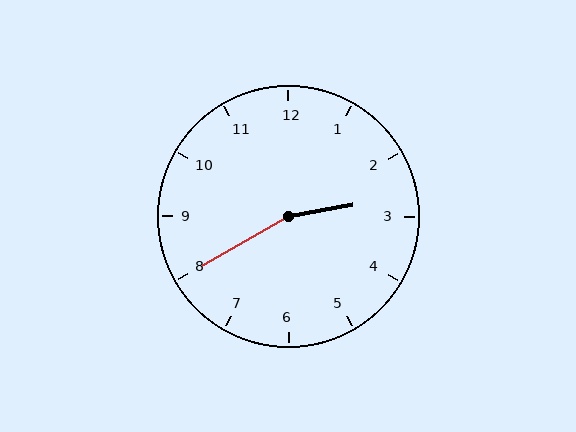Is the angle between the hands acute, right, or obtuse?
It is obtuse.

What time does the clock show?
2:40.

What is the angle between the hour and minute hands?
Approximately 160 degrees.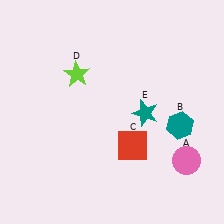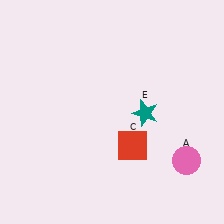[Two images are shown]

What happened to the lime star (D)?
The lime star (D) was removed in Image 2. It was in the top-left area of Image 1.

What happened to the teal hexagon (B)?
The teal hexagon (B) was removed in Image 2. It was in the bottom-right area of Image 1.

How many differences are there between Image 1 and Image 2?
There are 2 differences between the two images.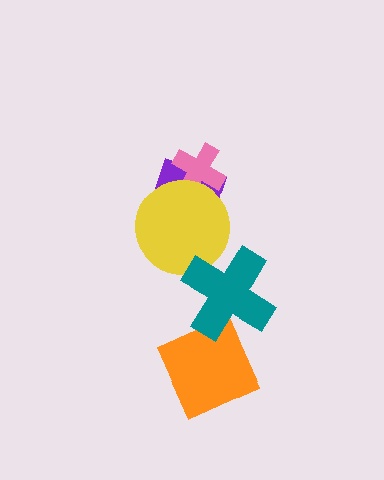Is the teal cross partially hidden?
No, no other shape covers it.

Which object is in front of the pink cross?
The yellow circle is in front of the pink cross.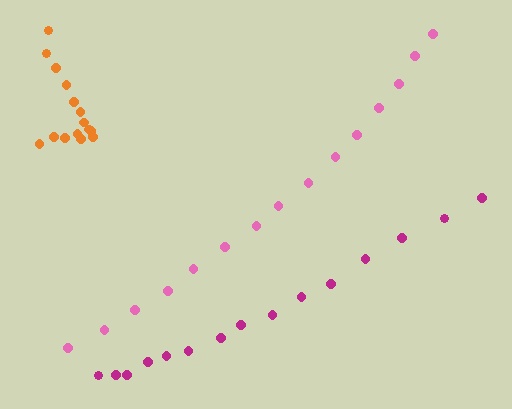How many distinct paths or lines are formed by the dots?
There are 3 distinct paths.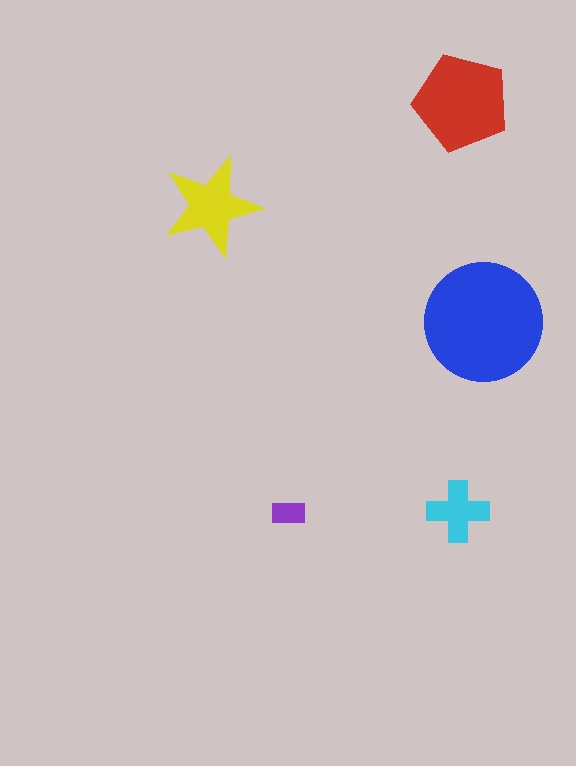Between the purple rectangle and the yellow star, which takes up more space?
The yellow star.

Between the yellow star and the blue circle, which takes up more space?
The blue circle.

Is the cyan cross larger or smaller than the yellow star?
Smaller.